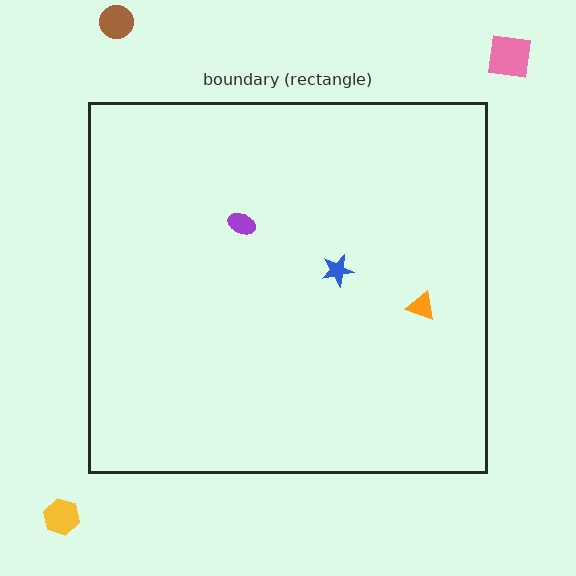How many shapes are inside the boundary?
3 inside, 3 outside.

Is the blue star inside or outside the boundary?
Inside.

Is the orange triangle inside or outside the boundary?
Inside.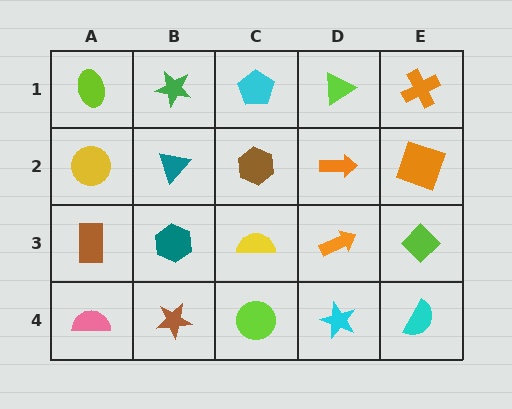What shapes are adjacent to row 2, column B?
A green star (row 1, column B), a teal hexagon (row 3, column B), a yellow circle (row 2, column A), a brown hexagon (row 2, column C).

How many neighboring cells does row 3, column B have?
4.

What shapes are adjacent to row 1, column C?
A brown hexagon (row 2, column C), a green star (row 1, column B), a lime triangle (row 1, column D).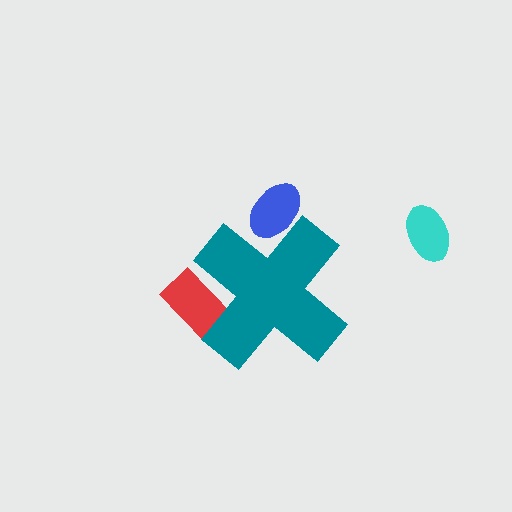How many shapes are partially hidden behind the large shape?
2 shapes are partially hidden.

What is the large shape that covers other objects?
A teal cross.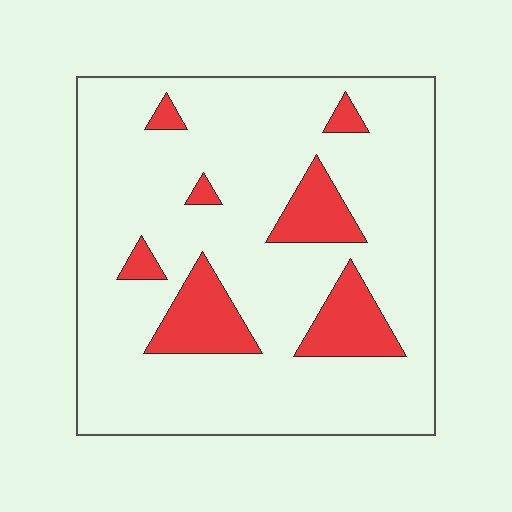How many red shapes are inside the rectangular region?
7.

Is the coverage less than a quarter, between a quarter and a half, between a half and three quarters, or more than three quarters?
Less than a quarter.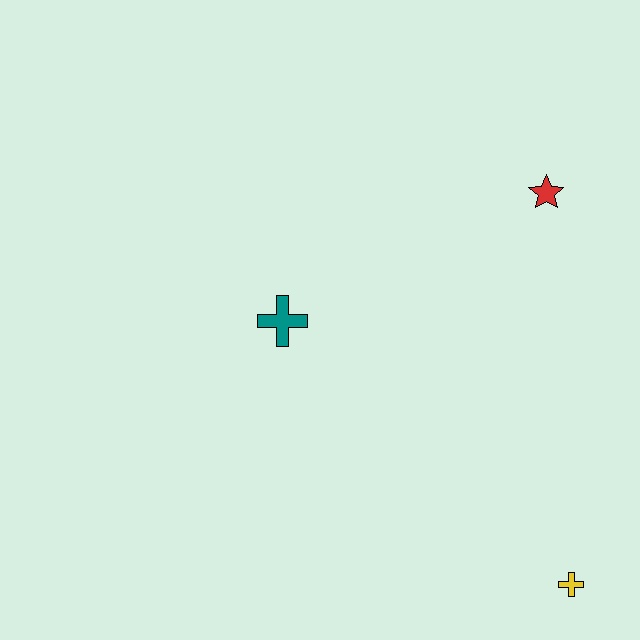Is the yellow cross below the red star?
Yes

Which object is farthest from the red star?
The yellow cross is farthest from the red star.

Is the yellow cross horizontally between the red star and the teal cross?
No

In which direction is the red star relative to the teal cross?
The red star is to the right of the teal cross.